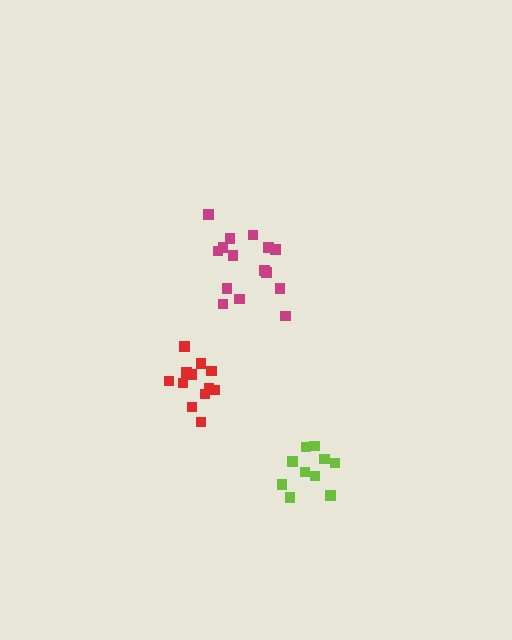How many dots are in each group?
Group 1: 15 dots, Group 2: 12 dots, Group 3: 10 dots (37 total).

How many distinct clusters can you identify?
There are 3 distinct clusters.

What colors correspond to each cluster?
The clusters are colored: magenta, red, lime.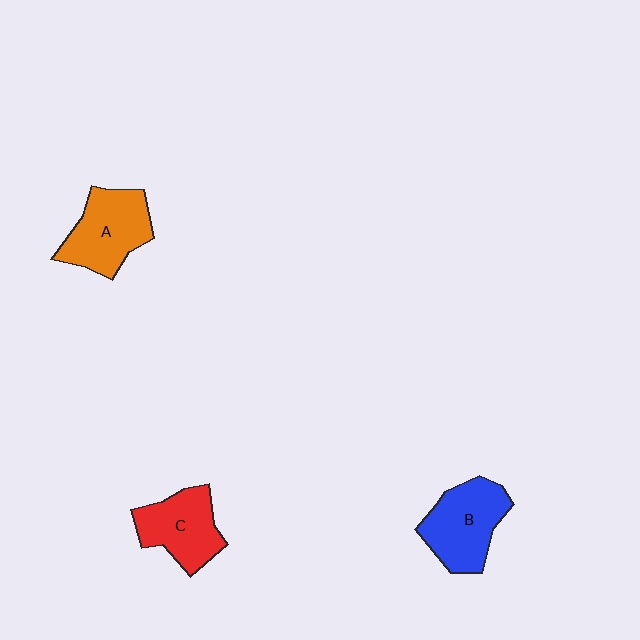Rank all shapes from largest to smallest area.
From largest to smallest: B (blue), A (orange), C (red).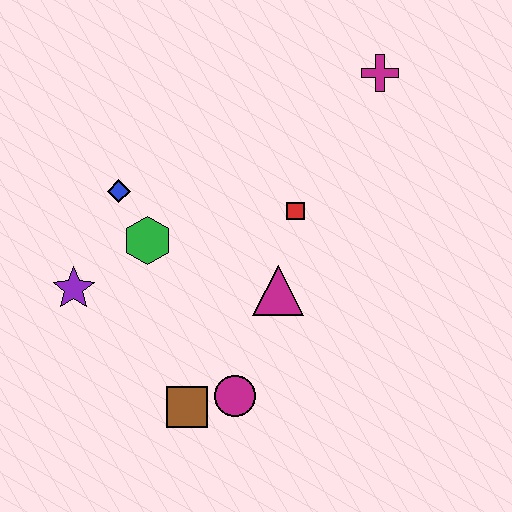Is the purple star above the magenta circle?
Yes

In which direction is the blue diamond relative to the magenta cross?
The blue diamond is to the left of the magenta cross.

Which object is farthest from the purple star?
The magenta cross is farthest from the purple star.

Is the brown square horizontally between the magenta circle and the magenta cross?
No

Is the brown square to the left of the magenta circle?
Yes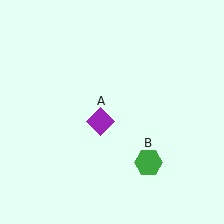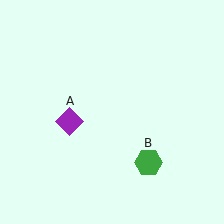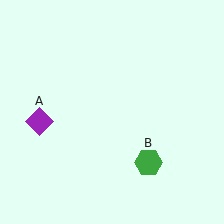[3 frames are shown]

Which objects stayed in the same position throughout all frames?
Green hexagon (object B) remained stationary.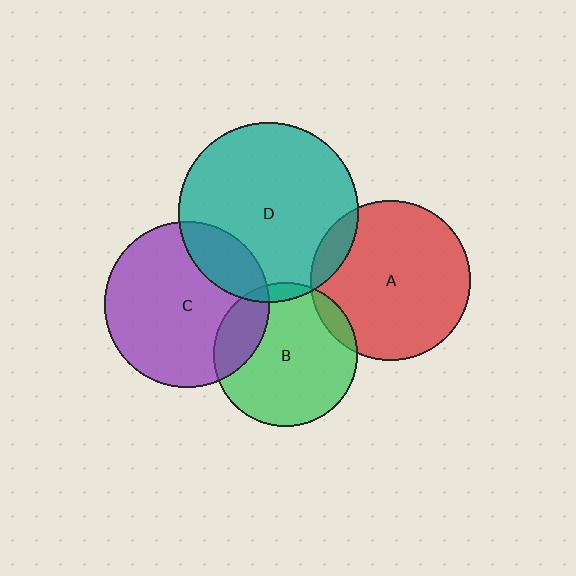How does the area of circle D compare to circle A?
Approximately 1.3 times.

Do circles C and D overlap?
Yes.